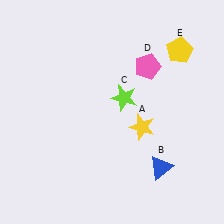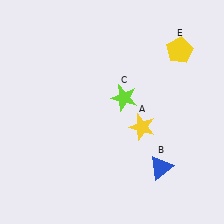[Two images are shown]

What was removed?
The pink pentagon (D) was removed in Image 2.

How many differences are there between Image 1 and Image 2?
There is 1 difference between the two images.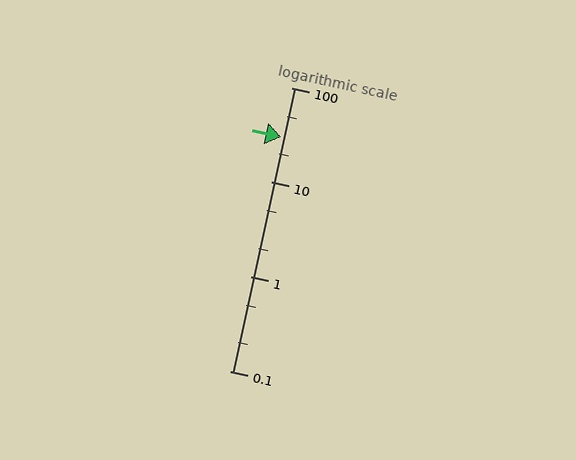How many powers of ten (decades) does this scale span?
The scale spans 3 decades, from 0.1 to 100.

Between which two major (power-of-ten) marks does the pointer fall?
The pointer is between 10 and 100.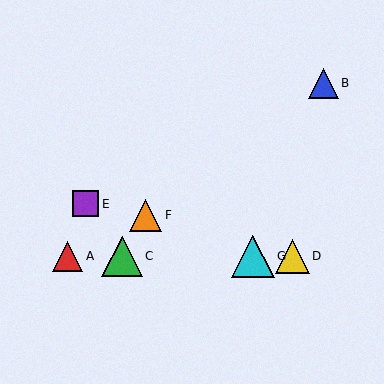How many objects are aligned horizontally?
4 objects (A, C, D, G) are aligned horizontally.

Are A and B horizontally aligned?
No, A is at y≈256 and B is at y≈84.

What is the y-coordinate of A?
Object A is at y≈256.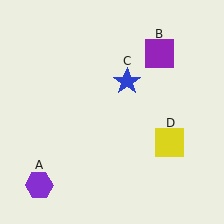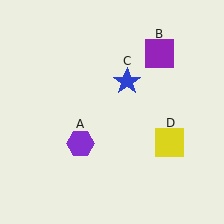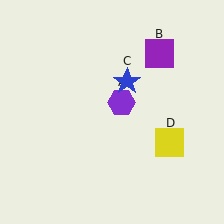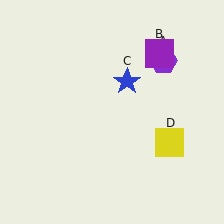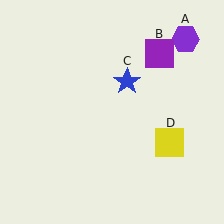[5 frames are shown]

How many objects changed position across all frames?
1 object changed position: purple hexagon (object A).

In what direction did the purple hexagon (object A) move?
The purple hexagon (object A) moved up and to the right.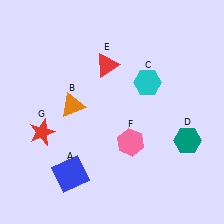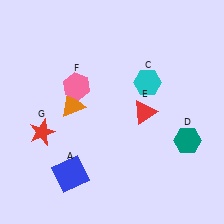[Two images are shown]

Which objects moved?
The objects that moved are: the red triangle (E), the pink hexagon (F).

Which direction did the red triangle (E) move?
The red triangle (E) moved down.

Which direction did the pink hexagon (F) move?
The pink hexagon (F) moved up.